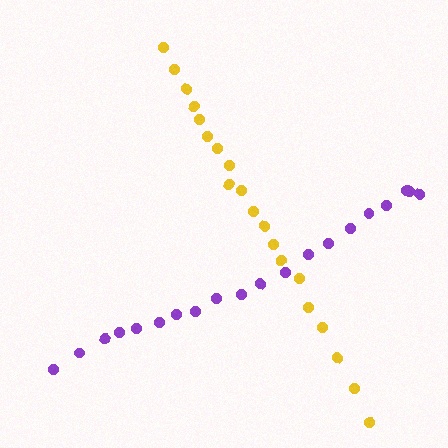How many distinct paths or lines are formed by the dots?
There are 2 distinct paths.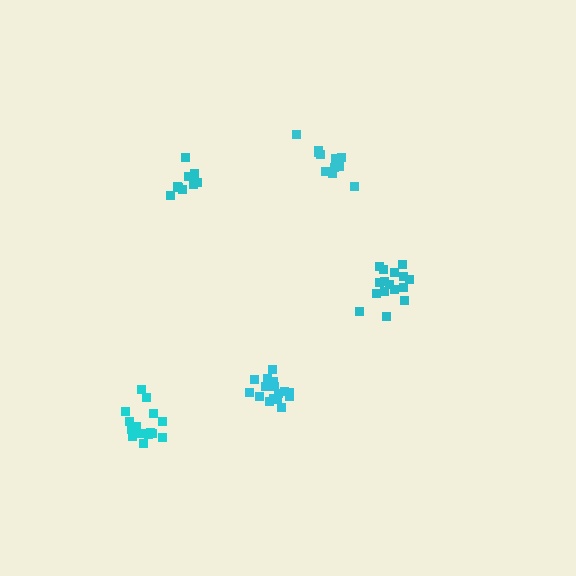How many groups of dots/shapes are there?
There are 5 groups.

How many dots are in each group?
Group 1: 16 dots, Group 2: 10 dots, Group 3: 16 dots, Group 4: 11 dots, Group 5: 16 dots (69 total).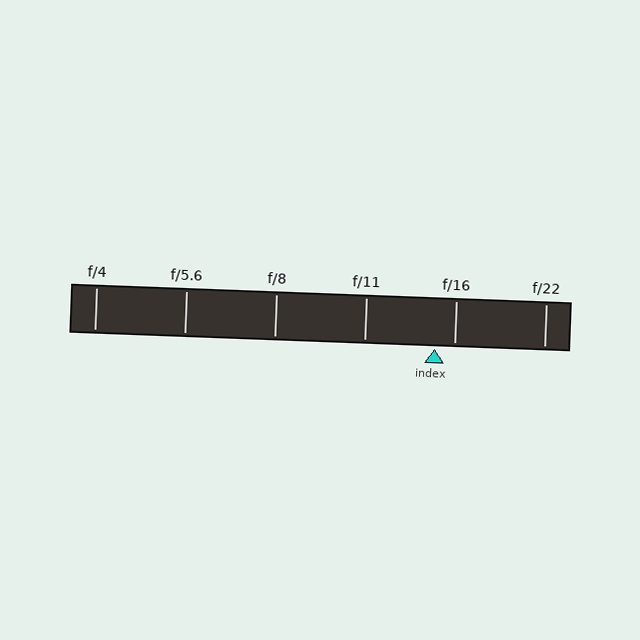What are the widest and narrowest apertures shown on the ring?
The widest aperture shown is f/4 and the narrowest is f/22.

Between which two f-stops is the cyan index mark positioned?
The index mark is between f/11 and f/16.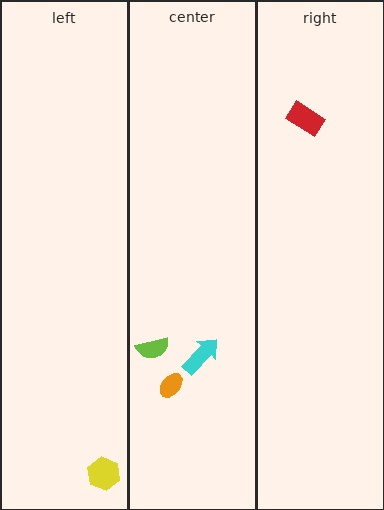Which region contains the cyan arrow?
The center region.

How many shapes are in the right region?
1.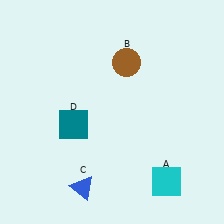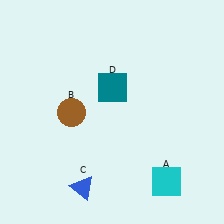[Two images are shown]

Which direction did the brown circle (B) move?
The brown circle (B) moved left.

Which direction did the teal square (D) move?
The teal square (D) moved right.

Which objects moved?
The objects that moved are: the brown circle (B), the teal square (D).